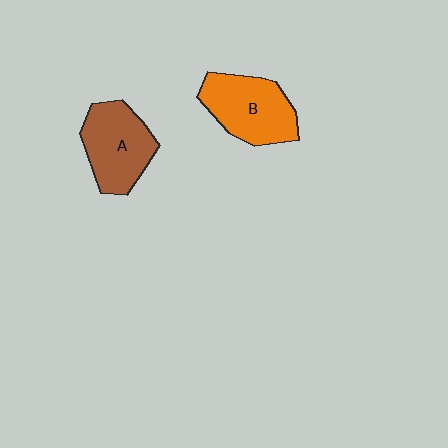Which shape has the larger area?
Shape B (orange).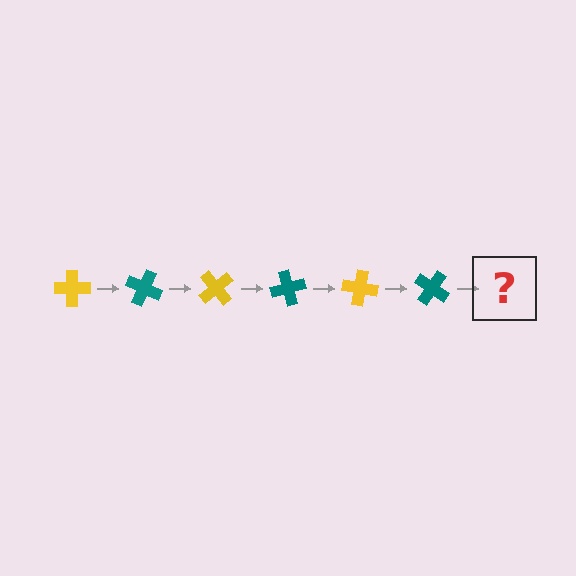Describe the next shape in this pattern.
It should be a yellow cross, rotated 150 degrees from the start.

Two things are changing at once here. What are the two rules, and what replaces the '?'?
The two rules are that it rotates 25 degrees each step and the color cycles through yellow and teal. The '?' should be a yellow cross, rotated 150 degrees from the start.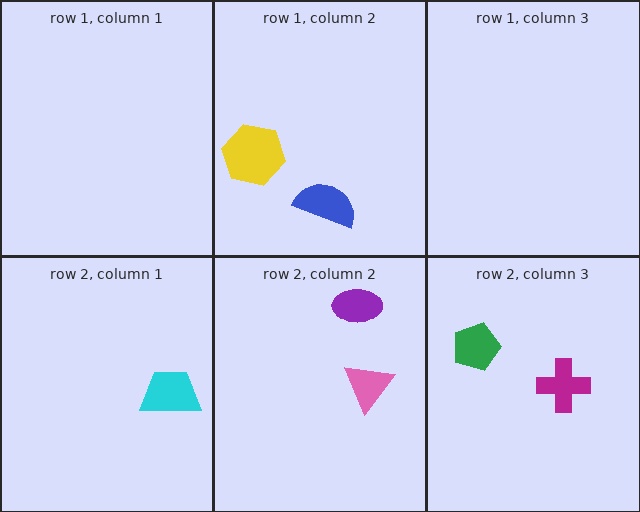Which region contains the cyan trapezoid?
The row 2, column 1 region.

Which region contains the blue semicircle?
The row 1, column 2 region.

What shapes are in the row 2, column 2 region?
The purple ellipse, the pink triangle.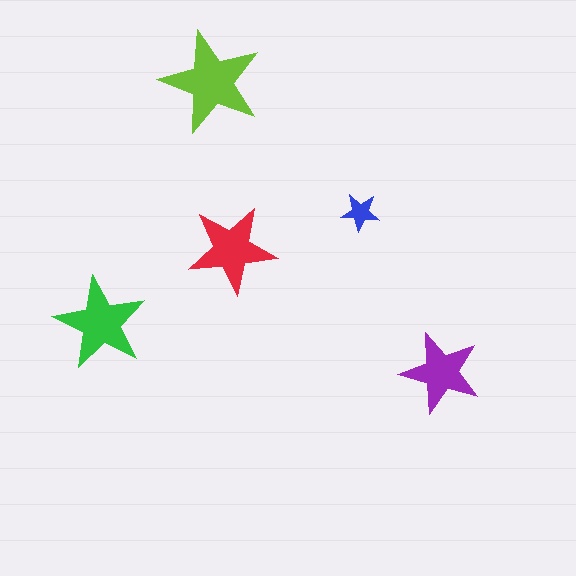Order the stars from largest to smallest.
the lime one, the green one, the red one, the purple one, the blue one.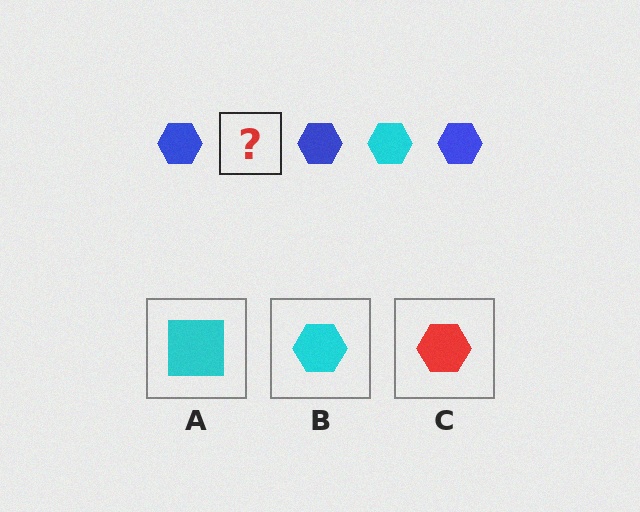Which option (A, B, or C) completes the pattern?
B.